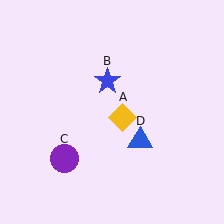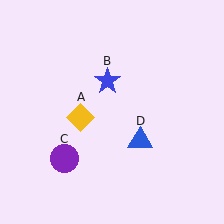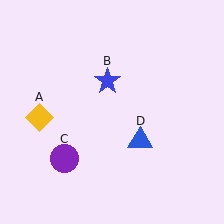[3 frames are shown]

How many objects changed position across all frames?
1 object changed position: yellow diamond (object A).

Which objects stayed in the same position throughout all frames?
Blue star (object B) and purple circle (object C) and blue triangle (object D) remained stationary.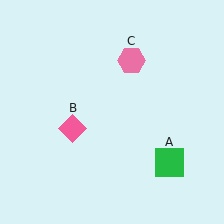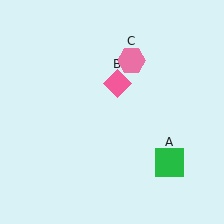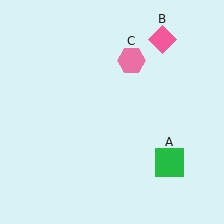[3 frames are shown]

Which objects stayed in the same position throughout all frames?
Green square (object A) and pink hexagon (object C) remained stationary.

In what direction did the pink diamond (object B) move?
The pink diamond (object B) moved up and to the right.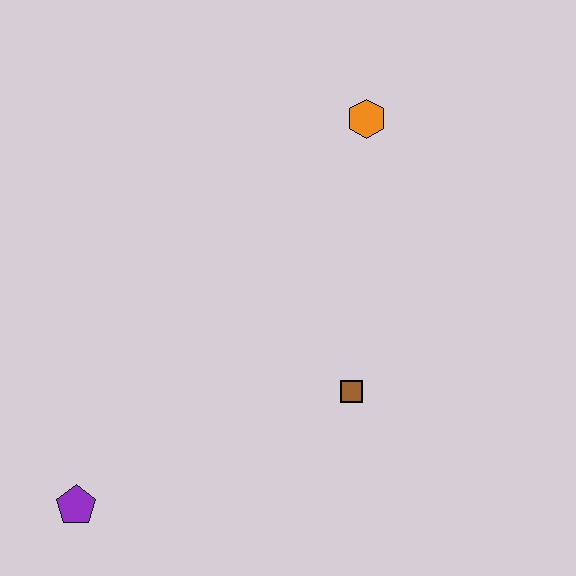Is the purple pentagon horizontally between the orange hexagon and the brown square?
No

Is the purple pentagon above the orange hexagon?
No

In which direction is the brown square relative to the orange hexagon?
The brown square is below the orange hexagon.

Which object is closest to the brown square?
The orange hexagon is closest to the brown square.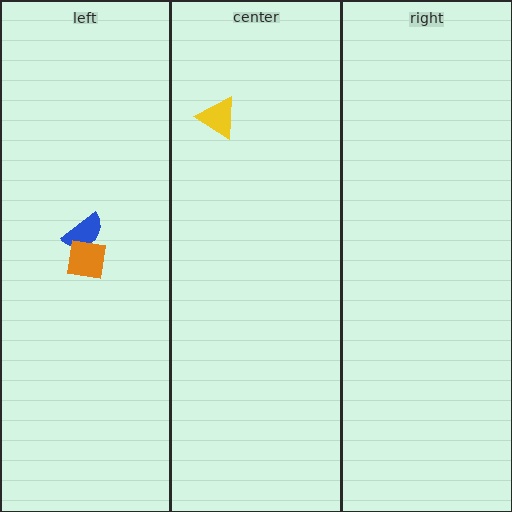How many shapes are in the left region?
2.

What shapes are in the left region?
The blue semicircle, the orange square.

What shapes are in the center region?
The yellow triangle.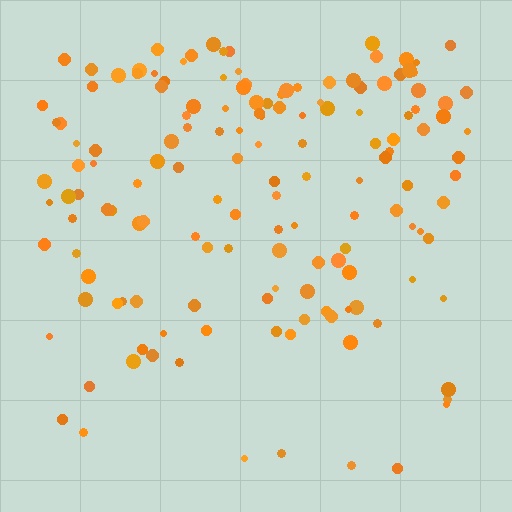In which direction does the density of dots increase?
From bottom to top, with the top side densest.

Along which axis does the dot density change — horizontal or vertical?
Vertical.